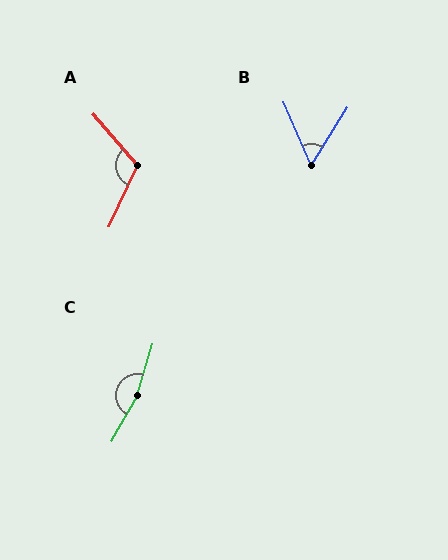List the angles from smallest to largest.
B (56°), A (114°), C (167°).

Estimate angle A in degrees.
Approximately 114 degrees.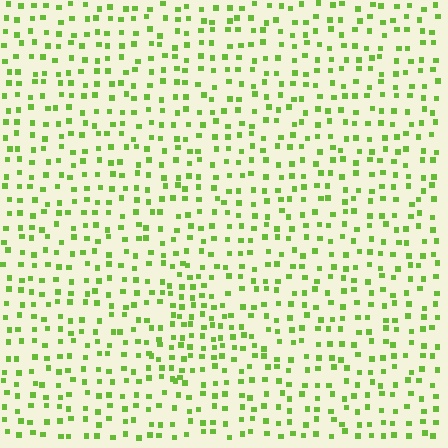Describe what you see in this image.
The image contains small lime elements arranged at two different densities. A triangle-shaped region is visible where the elements are more densely packed than the surrounding area.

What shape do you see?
I see a triangle.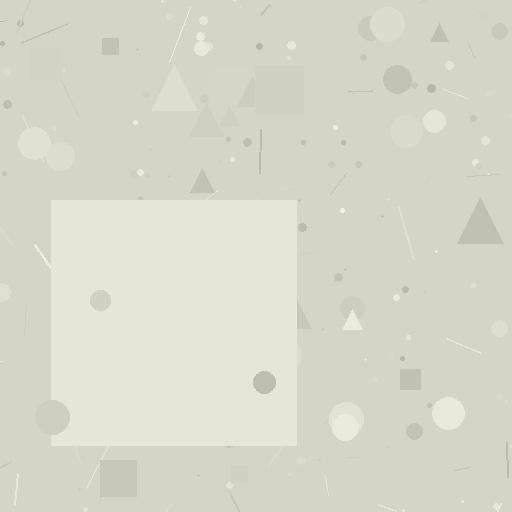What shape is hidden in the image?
A square is hidden in the image.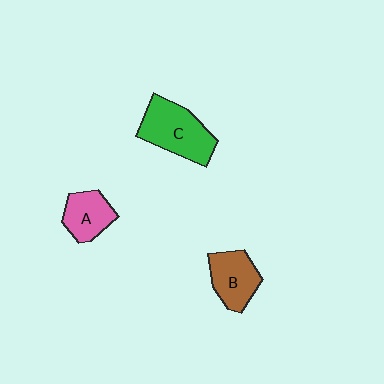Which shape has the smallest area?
Shape A (pink).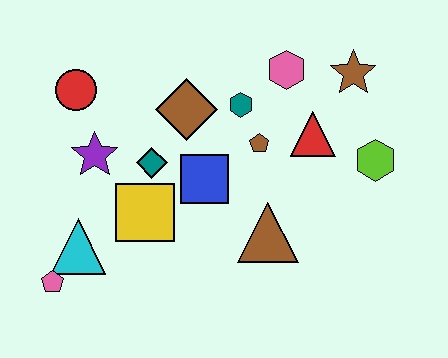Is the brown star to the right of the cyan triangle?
Yes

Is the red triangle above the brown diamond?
No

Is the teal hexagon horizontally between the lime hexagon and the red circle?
Yes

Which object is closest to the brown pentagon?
The teal hexagon is closest to the brown pentagon.